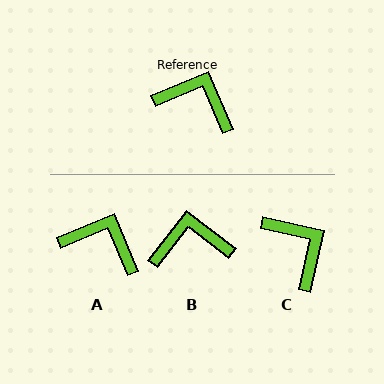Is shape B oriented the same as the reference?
No, it is off by about 30 degrees.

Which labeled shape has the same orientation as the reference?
A.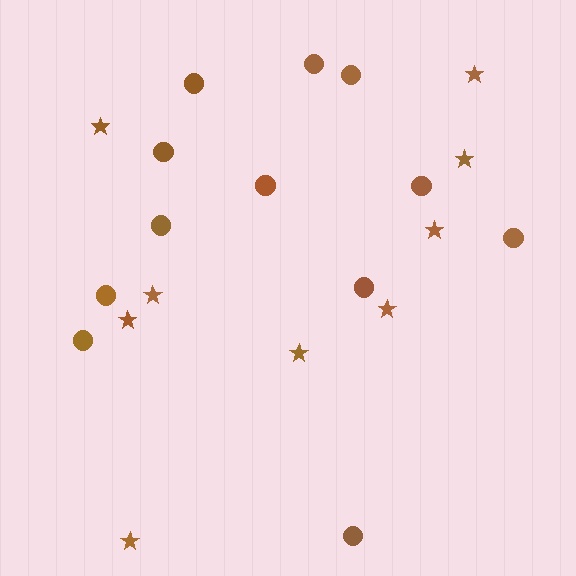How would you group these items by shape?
There are 2 groups: one group of circles (12) and one group of stars (9).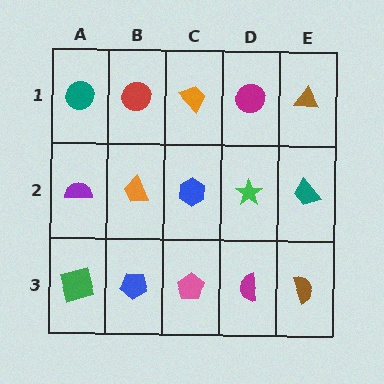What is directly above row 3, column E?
A teal trapezoid.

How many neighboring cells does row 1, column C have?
3.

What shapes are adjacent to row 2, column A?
A teal circle (row 1, column A), a green square (row 3, column A), an orange trapezoid (row 2, column B).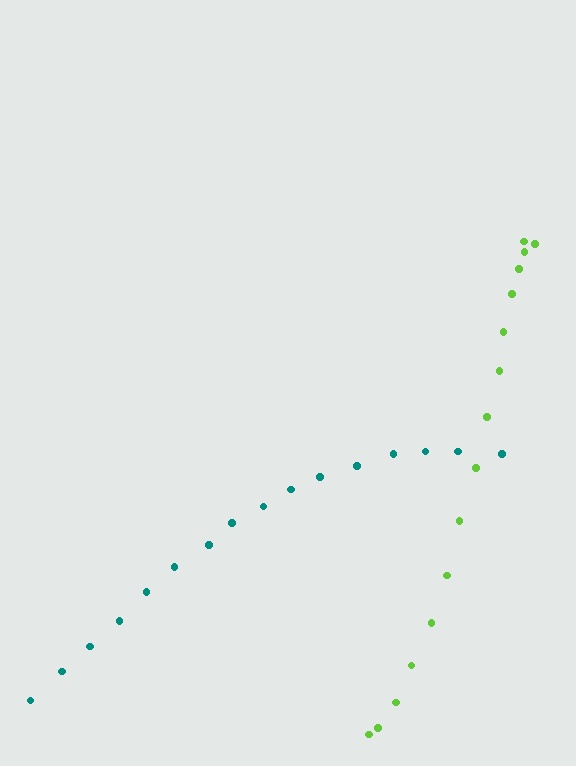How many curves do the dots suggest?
There are 2 distinct paths.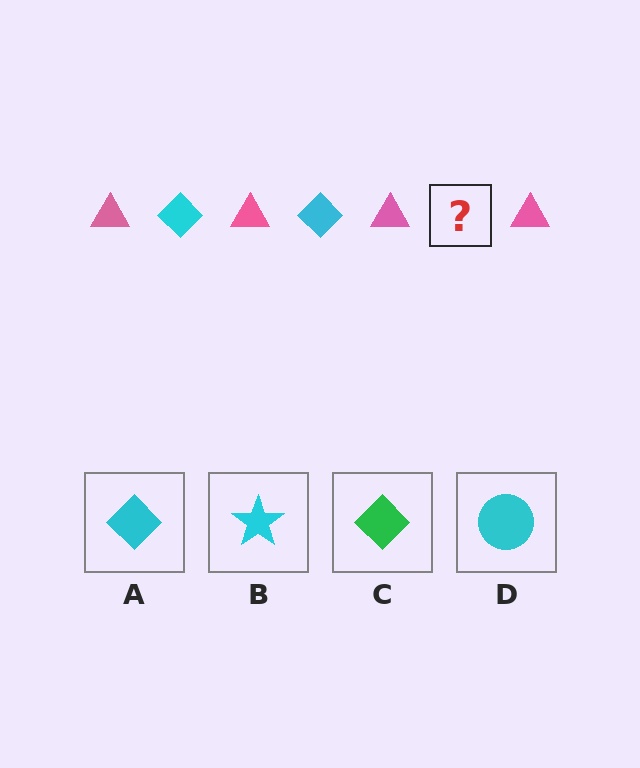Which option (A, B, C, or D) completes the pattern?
A.